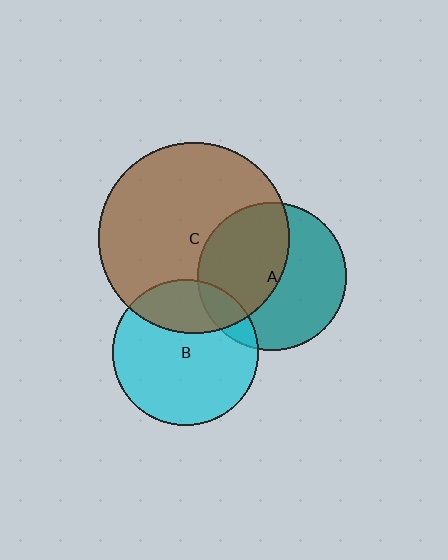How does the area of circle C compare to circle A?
Approximately 1.7 times.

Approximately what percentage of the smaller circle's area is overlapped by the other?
Approximately 10%.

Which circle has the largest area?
Circle C (brown).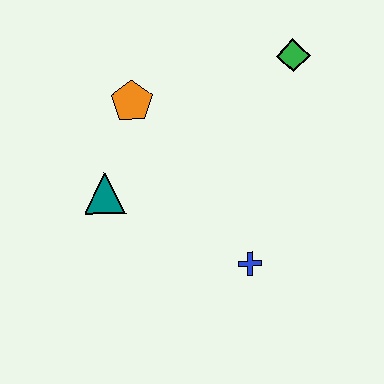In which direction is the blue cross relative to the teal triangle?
The blue cross is to the right of the teal triangle.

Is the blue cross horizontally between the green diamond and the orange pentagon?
Yes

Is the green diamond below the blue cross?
No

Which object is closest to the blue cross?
The teal triangle is closest to the blue cross.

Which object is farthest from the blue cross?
The green diamond is farthest from the blue cross.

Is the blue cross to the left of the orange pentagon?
No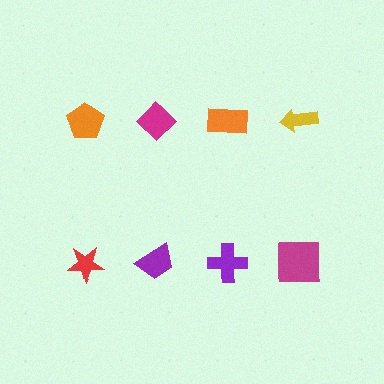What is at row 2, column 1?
A red star.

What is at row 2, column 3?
A purple cross.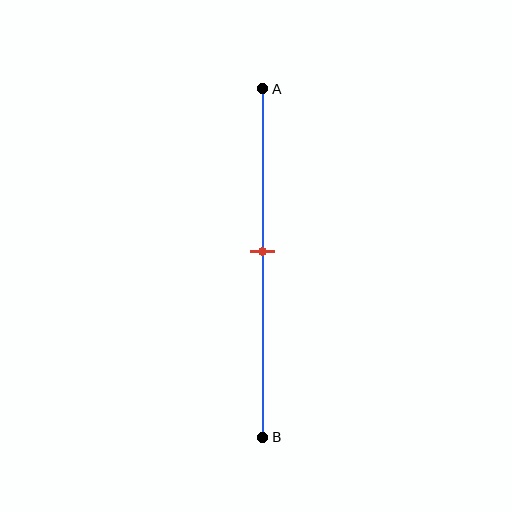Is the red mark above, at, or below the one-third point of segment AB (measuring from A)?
The red mark is below the one-third point of segment AB.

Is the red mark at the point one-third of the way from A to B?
No, the mark is at about 45% from A, not at the 33% one-third point.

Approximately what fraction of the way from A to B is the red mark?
The red mark is approximately 45% of the way from A to B.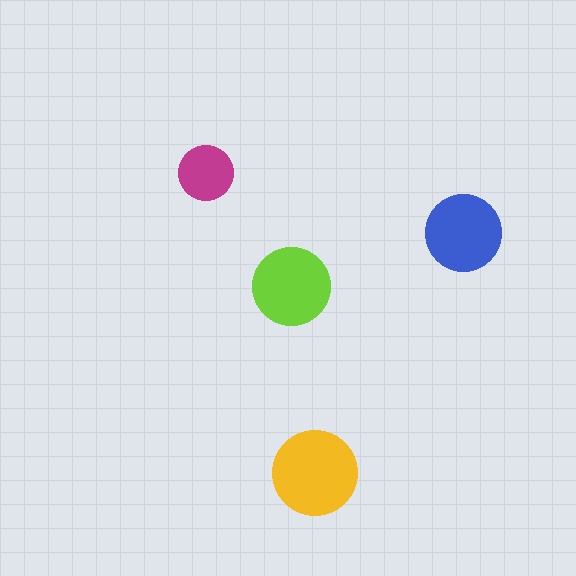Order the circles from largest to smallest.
the yellow one, the lime one, the blue one, the magenta one.